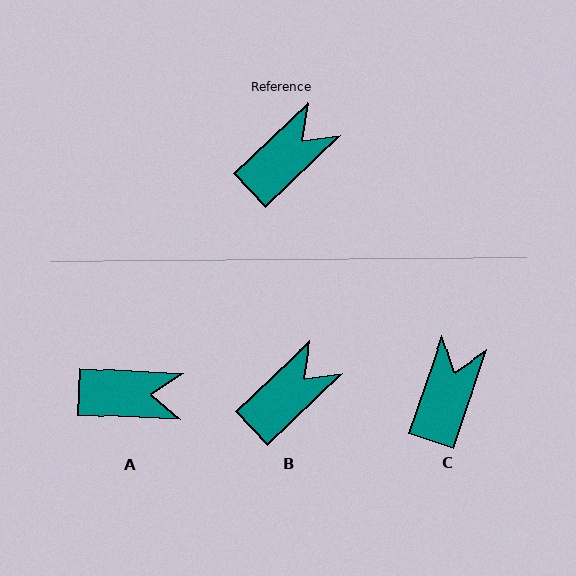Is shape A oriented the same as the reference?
No, it is off by about 47 degrees.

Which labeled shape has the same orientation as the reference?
B.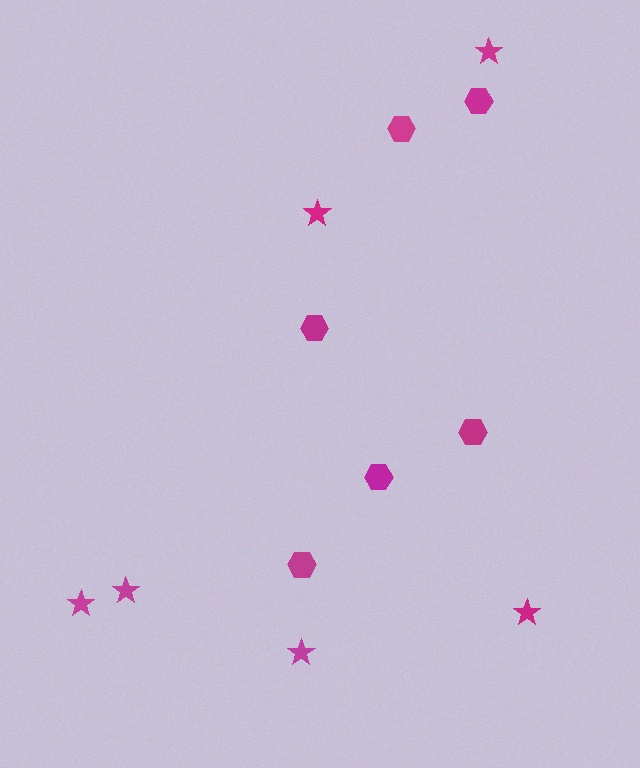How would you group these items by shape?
There are 2 groups: one group of hexagons (6) and one group of stars (6).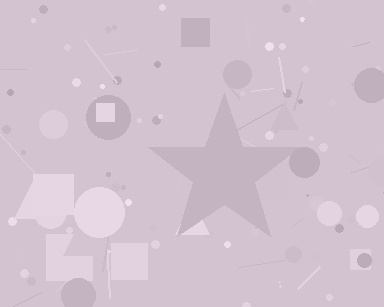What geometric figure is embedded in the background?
A star is embedded in the background.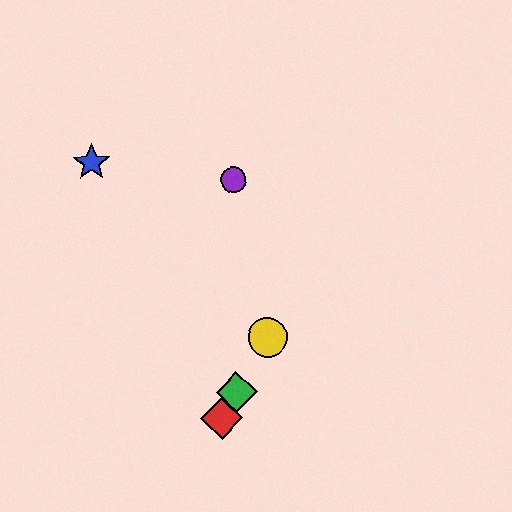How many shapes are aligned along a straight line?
3 shapes (the red diamond, the green diamond, the yellow circle) are aligned along a straight line.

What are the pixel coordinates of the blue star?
The blue star is at (91, 163).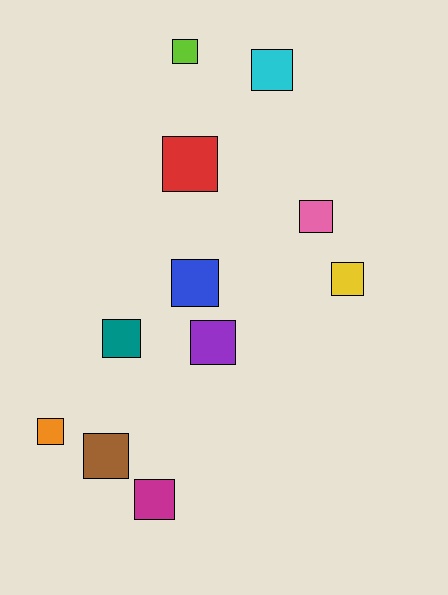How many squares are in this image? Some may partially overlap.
There are 11 squares.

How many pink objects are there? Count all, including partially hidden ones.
There is 1 pink object.